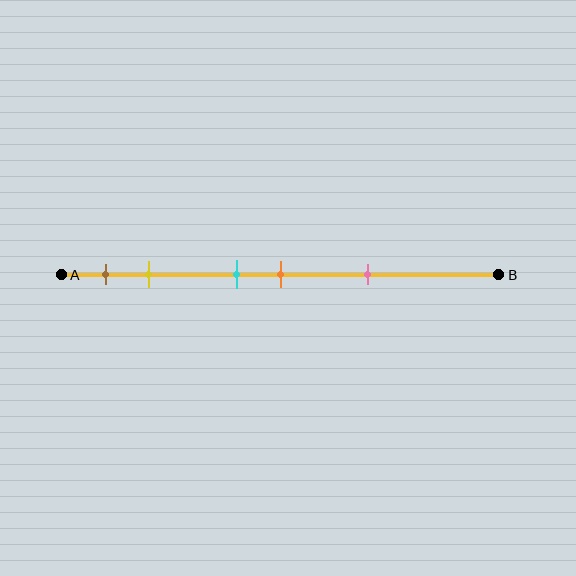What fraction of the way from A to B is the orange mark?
The orange mark is approximately 50% (0.5) of the way from A to B.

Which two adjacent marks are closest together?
The cyan and orange marks are the closest adjacent pair.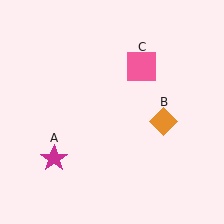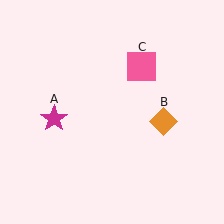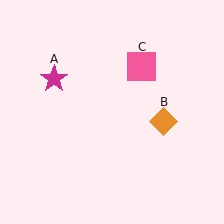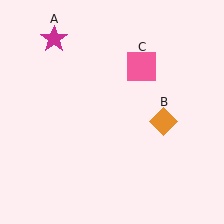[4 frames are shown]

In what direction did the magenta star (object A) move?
The magenta star (object A) moved up.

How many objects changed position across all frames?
1 object changed position: magenta star (object A).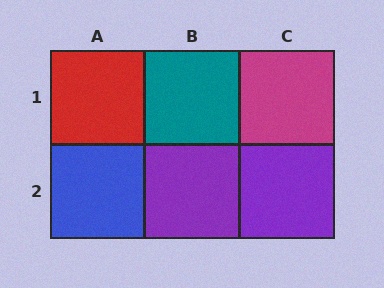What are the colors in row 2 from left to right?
Blue, purple, purple.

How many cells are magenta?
1 cell is magenta.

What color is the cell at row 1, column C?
Magenta.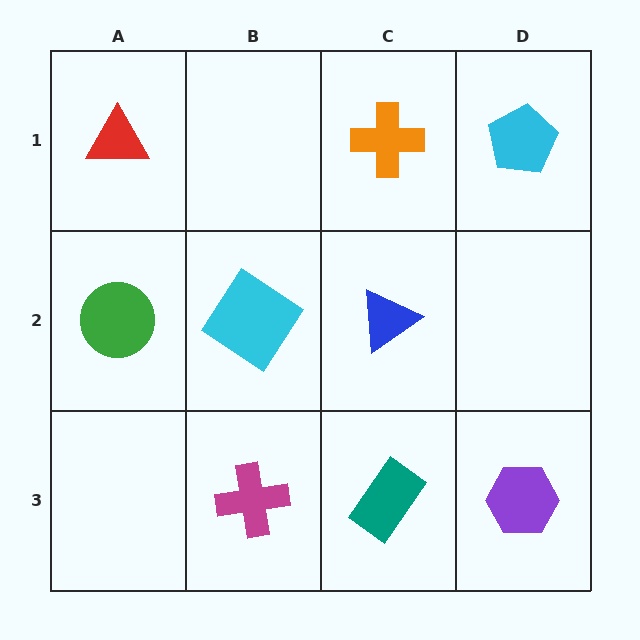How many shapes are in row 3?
3 shapes.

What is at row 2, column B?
A cyan diamond.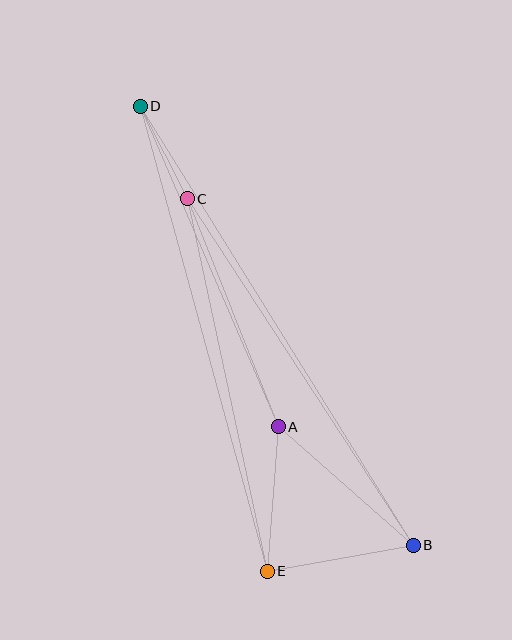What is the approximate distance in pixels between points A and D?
The distance between A and D is approximately 349 pixels.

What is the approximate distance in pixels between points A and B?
The distance between A and B is approximately 180 pixels.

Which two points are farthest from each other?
Points B and D are farthest from each other.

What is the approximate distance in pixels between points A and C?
The distance between A and C is approximately 246 pixels.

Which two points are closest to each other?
Points C and D are closest to each other.